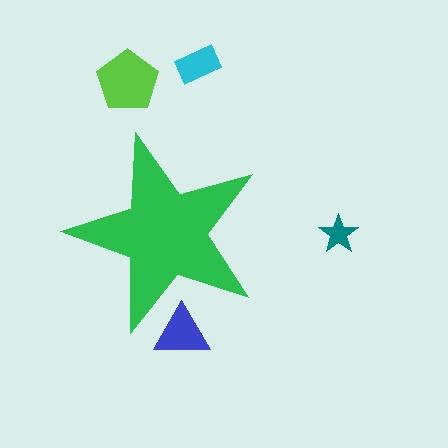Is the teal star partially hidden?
No, the teal star is fully visible.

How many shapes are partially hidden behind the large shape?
1 shape is partially hidden.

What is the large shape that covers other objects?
A green star.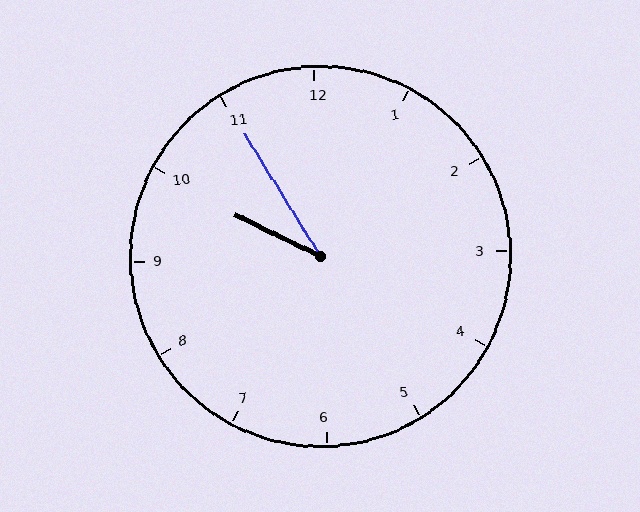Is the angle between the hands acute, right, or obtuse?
It is acute.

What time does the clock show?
9:55.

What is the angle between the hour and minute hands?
Approximately 32 degrees.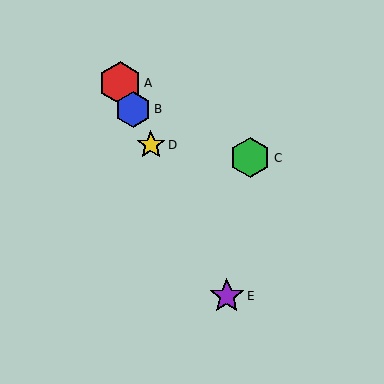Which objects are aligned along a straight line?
Objects A, B, D, E are aligned along a straight line.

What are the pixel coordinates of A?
Object A is at (120, 83).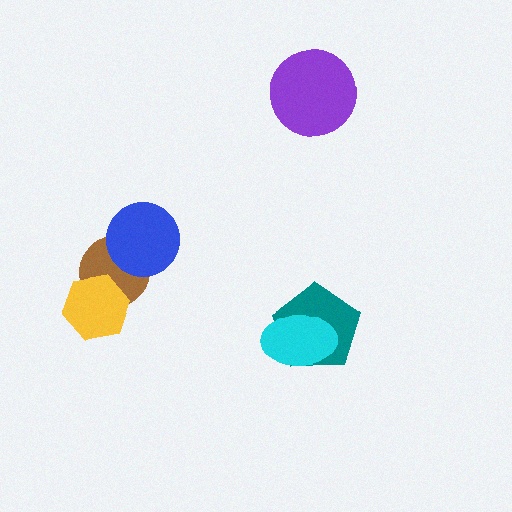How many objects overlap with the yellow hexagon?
1 object overlaps with the yellow hexagon.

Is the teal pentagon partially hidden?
Yes, it is partially covered by another shape.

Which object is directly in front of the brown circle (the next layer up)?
The yellow hexagon is directly in front of the brown circle.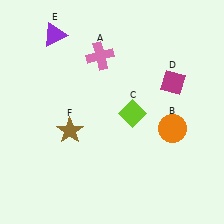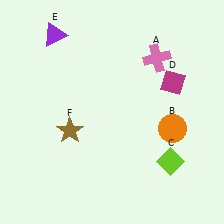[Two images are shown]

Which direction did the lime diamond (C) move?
The lime diamond (C) moved down.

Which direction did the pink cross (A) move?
The pink cross (A) moved right.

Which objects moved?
The objects that moved are: the pink cross (A), the lime diamond (C).